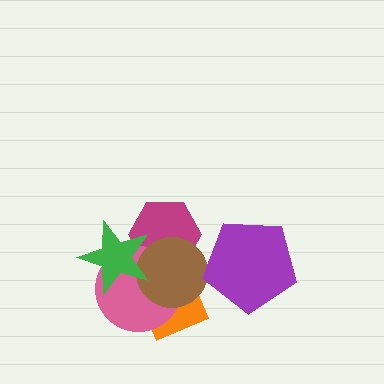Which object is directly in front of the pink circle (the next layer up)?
The brown circle is directly in front of the pink circle.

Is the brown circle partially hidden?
Yes, it is partially covered by another shape.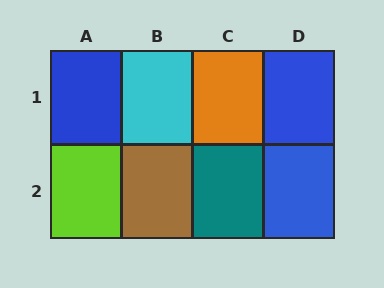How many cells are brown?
1 cell is brown.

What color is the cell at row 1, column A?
Blue.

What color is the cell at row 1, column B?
Cyan.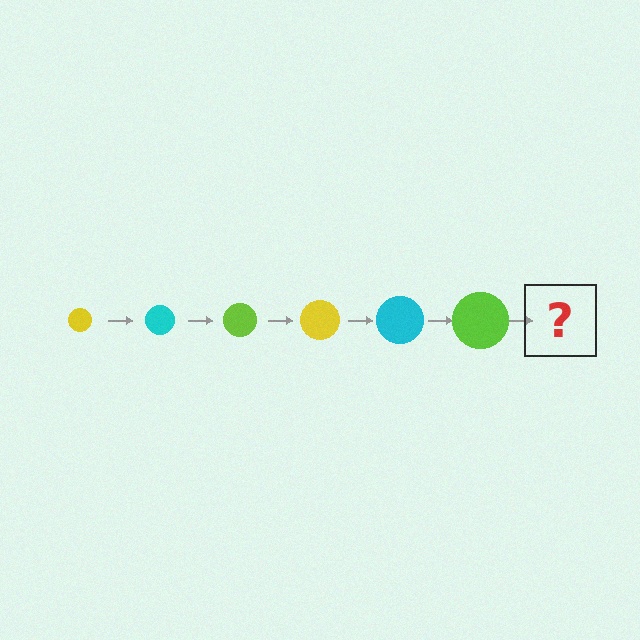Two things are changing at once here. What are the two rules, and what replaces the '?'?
The two rules are that the circle grows larger each step and the color cycles through yellow, cyan, and lime. The '?' should be a yellow circle, larger than the previous one.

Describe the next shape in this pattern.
It should be a yellow circle, larger than the previous one.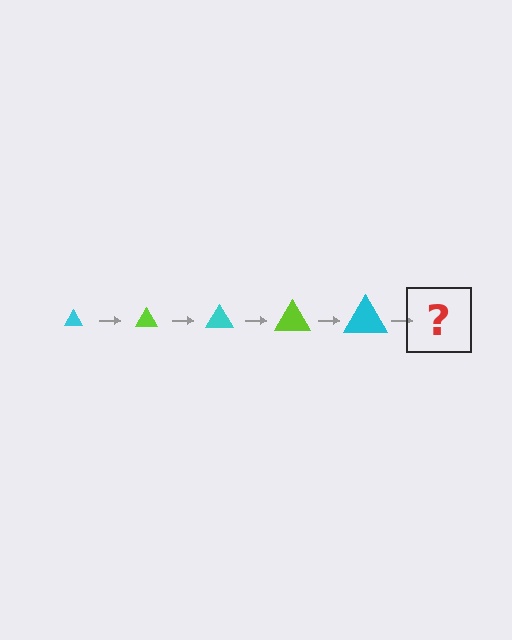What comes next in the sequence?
The next element should be a lime triangle, larger than the previous one.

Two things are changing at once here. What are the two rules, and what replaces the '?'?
The two rules are that the triangle grows larger each step and the color cycles through cyan and lime. The '?' should be a lime triangle, larger than the previous one.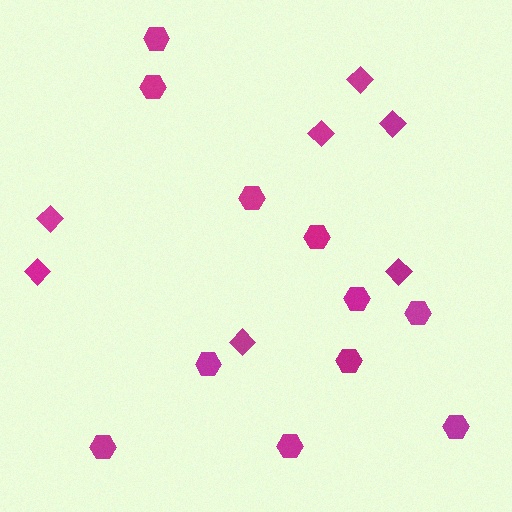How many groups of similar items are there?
There are 2 groups: one group of hexagons (11) and one group of diamonds (7).